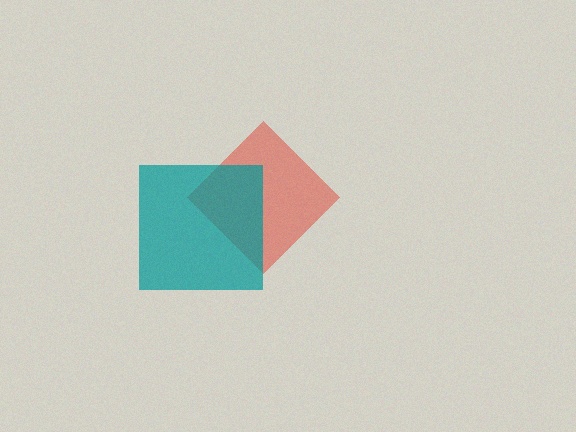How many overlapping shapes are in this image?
There are 2 overlapping shapes in the image.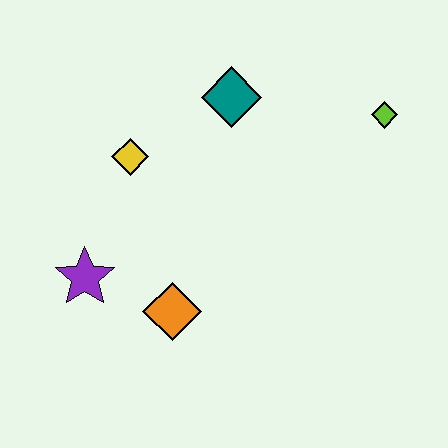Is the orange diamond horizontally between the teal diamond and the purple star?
Yes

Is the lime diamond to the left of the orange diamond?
No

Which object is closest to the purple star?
The orange diamond is closest to the purple star.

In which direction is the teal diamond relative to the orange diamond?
The teal diamond is above the orange diamond.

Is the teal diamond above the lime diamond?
Yes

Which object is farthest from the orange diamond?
The lime diamond is farthest from the orange diamond.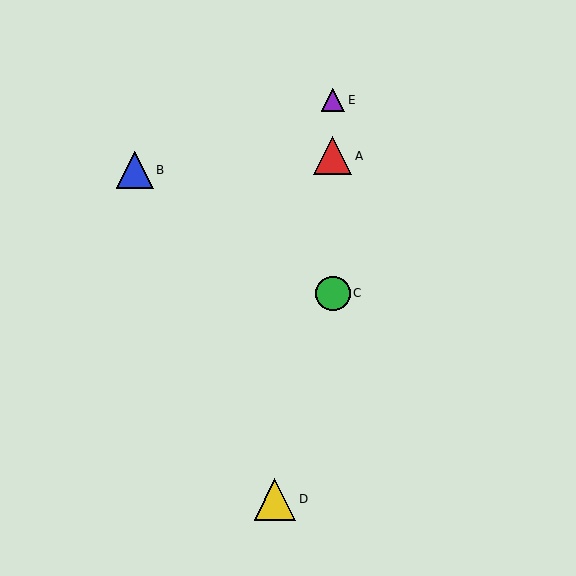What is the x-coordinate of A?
Object A is at x≈333.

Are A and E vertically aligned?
Yes, both are at x≈333.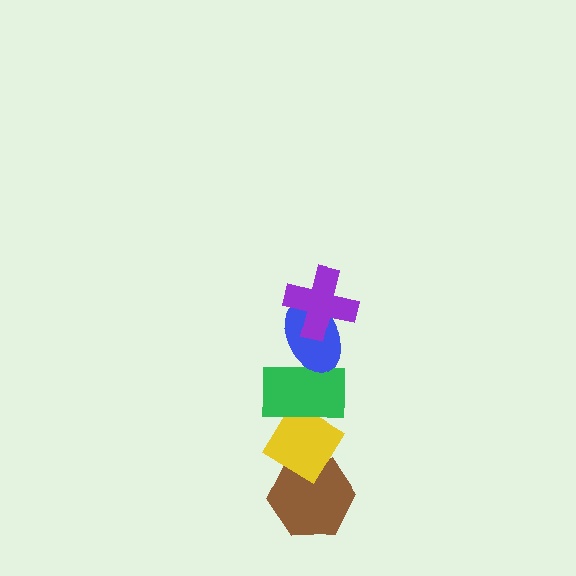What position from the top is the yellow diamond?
The yellow diamond is 4th from the top.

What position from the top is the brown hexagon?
The brown hexagon is 5th from the top.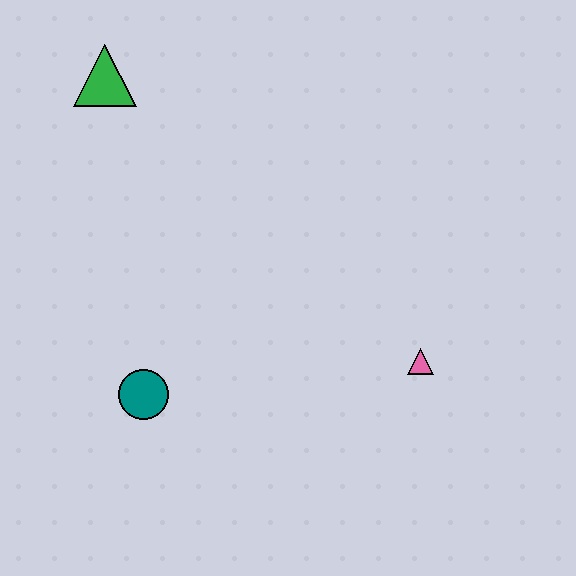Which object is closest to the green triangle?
The teal circle is closest to the green triangle.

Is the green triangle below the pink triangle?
No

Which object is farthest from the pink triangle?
The green triangle is farthest from the pink triangle.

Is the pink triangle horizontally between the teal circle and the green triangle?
No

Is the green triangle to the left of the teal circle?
Yes